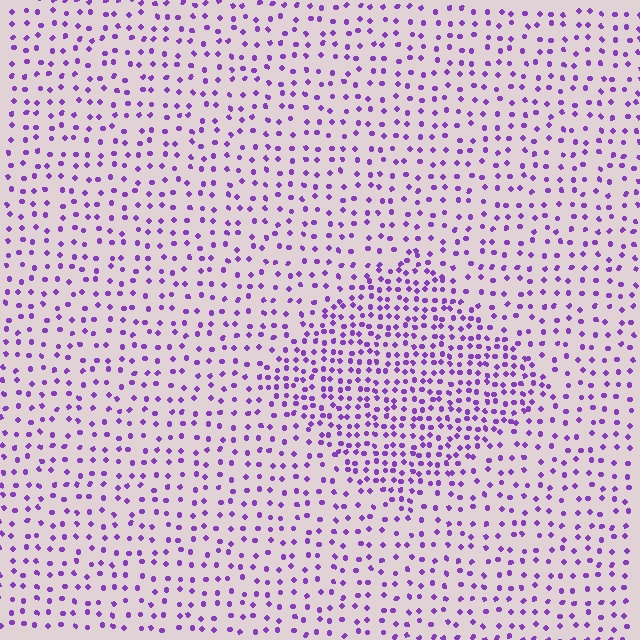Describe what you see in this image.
The image contains small purple elements arranged at two different densities. A diamond-shaped region is visible where the elements are more densely packed than the surrounding area.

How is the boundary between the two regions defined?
The boundary is defined by a change in element density (approximately 2.0x ratio). All elements are the same color, size, and shape.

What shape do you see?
I see a diamond.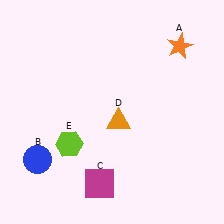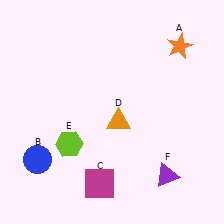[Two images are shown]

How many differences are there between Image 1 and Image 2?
There is 1 difference between the two images.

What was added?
A purple triangle (F) was added in Image 2.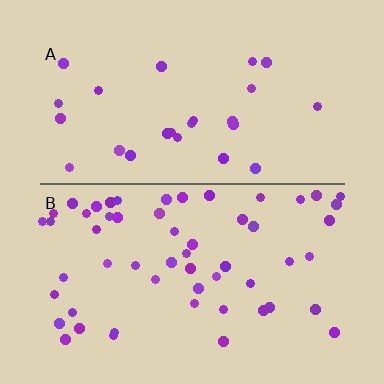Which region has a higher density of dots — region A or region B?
B (the bottom).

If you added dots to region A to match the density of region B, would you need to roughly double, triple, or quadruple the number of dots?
Approximately double.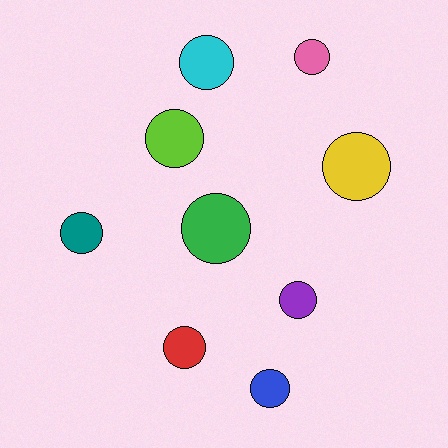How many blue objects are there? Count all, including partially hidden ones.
There is 1 blue object.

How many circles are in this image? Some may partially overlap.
There are 9 circles.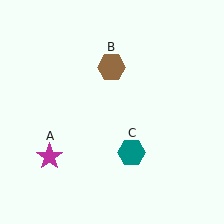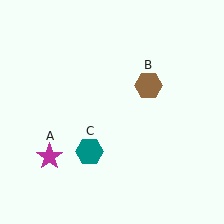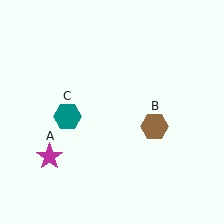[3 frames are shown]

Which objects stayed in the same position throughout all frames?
Magenta star (object A) remained stationary.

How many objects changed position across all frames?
2 objects changed position: brown hexagon (object B), teal hexagon (object C).